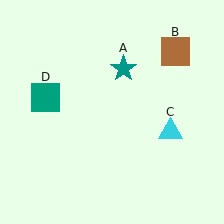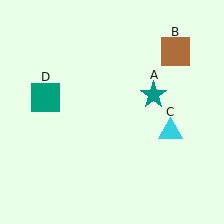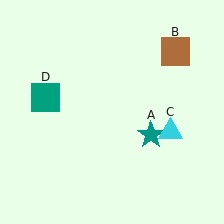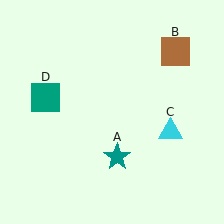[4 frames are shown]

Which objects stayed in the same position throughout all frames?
Brown square (object B) and cyan triangle (object C) and teal square (object D) remained stationary.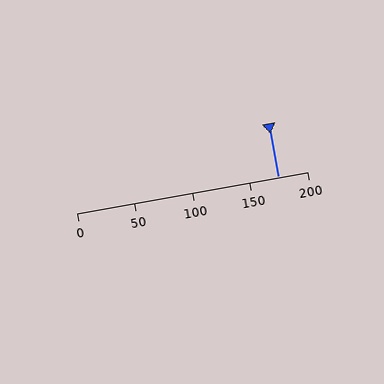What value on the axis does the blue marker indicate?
The marker indicates approximately 175.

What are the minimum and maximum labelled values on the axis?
The axis runs from 0 to 200.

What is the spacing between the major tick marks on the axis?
The major ticks are spaced 50 apart.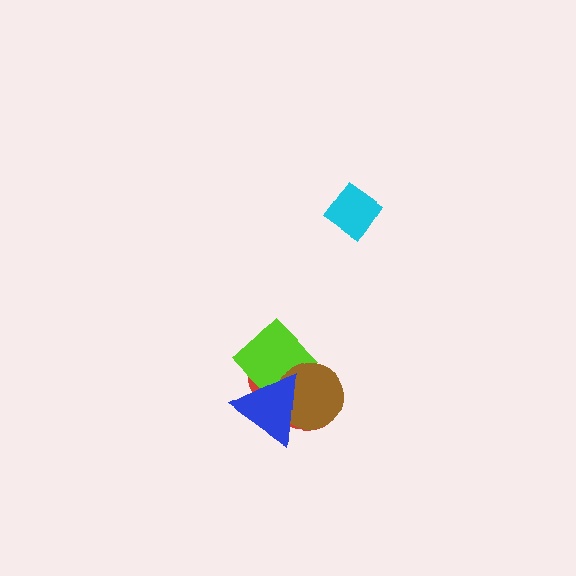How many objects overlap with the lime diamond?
3 objects overlap with the lime diamond.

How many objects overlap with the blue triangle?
3 objects overlap with the blue triangle.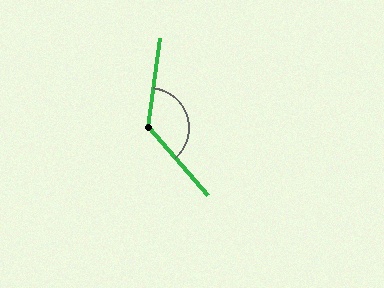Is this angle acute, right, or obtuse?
It is obtuse.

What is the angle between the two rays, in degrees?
Approximately 131 degrees.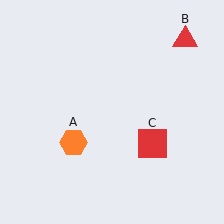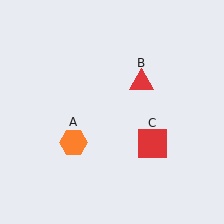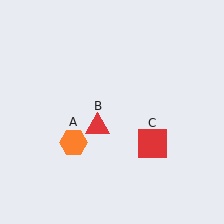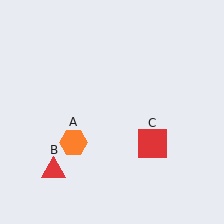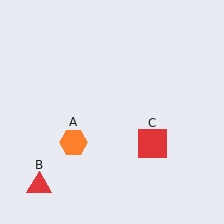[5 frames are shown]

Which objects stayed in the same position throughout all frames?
Orange hexagon (object A) and red square (object C) remained stationary.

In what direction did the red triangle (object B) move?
The red triangle (object B) moved down and to the left.